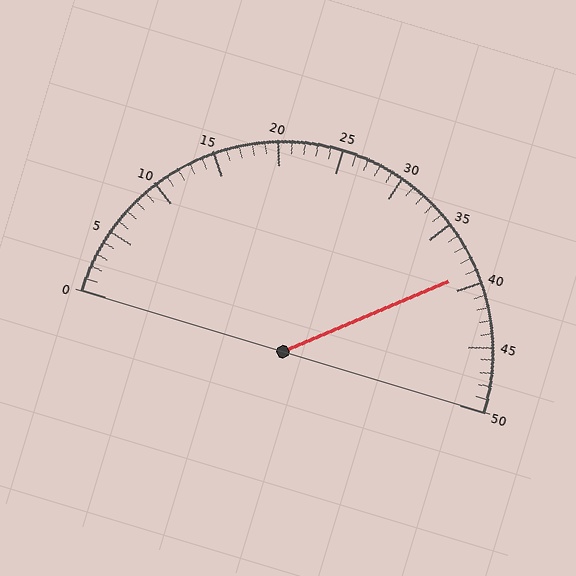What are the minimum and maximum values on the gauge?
The gauge ranges from 0 to 50.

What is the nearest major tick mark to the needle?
The nearest major tick mark is 40.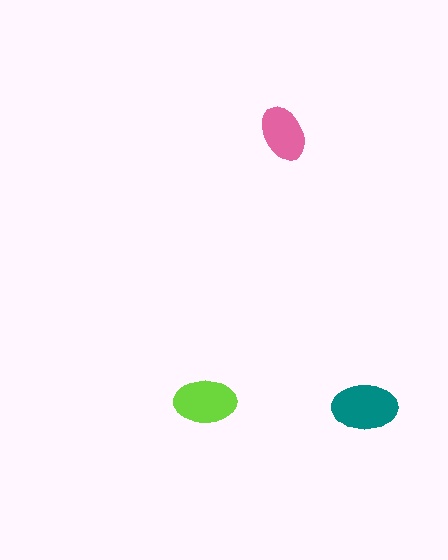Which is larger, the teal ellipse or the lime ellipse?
The teal one.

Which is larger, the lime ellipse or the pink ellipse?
The lime one.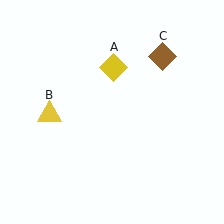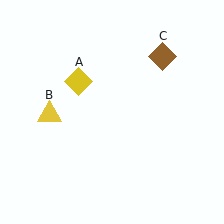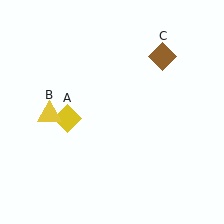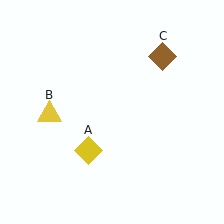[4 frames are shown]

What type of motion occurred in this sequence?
The yellow diamond (object A) rotated counterclockwise around the center of the scene.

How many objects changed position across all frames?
1 object changed position: yellow diamond (object A).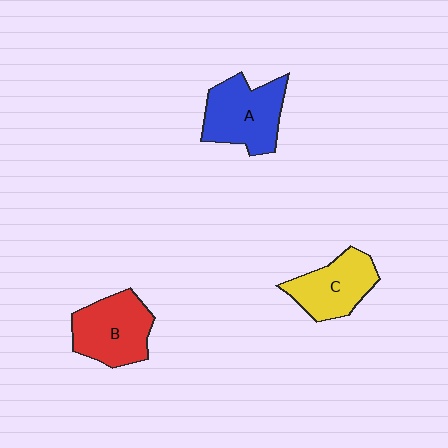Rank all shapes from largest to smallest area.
From largest to smallest: A (blue), B (red), C (yellow).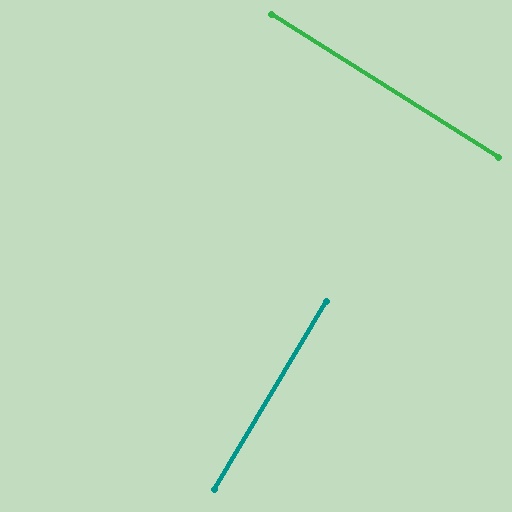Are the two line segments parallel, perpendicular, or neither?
Perpendicular — they meet at approximately 89°.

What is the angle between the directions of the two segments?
Approximately 89 degrees.